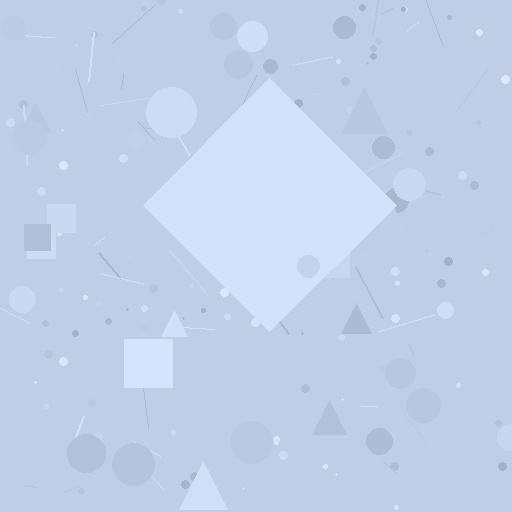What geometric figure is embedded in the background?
A diamond is embedded in the background.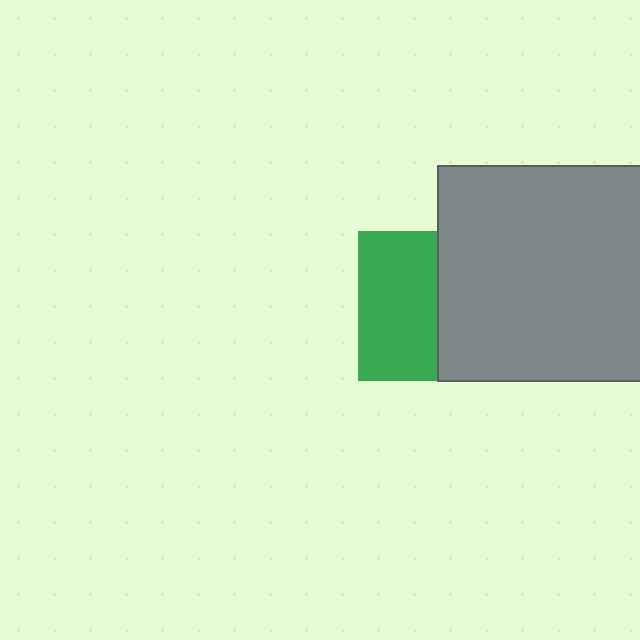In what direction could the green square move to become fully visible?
The green square could move left. That would shift it out from behind the gray square entirely.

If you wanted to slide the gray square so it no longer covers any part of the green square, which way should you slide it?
Slide it right — that is the most direct way to separate the two shapes.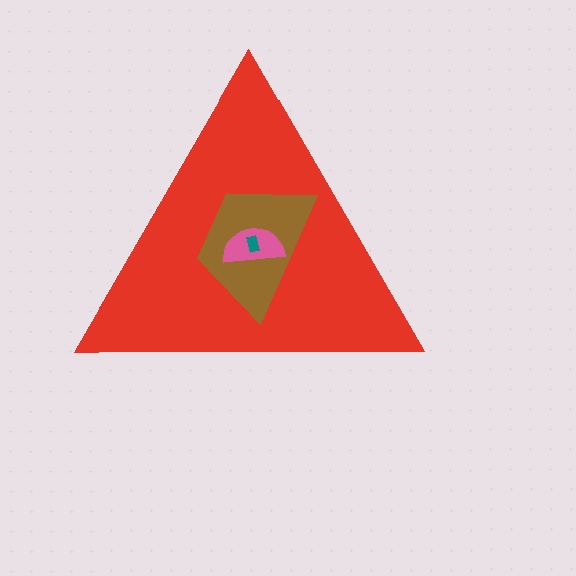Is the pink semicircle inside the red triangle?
Yes.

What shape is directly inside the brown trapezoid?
The pink semicircle.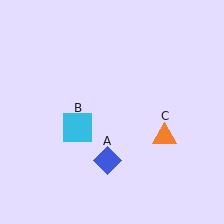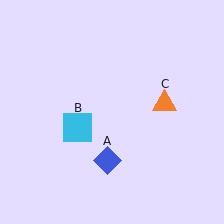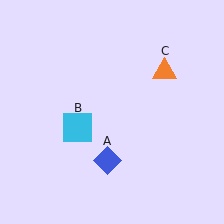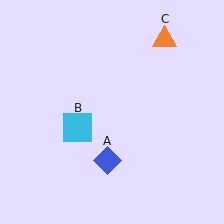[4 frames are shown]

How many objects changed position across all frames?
1 object changed position: orange triangle (object C).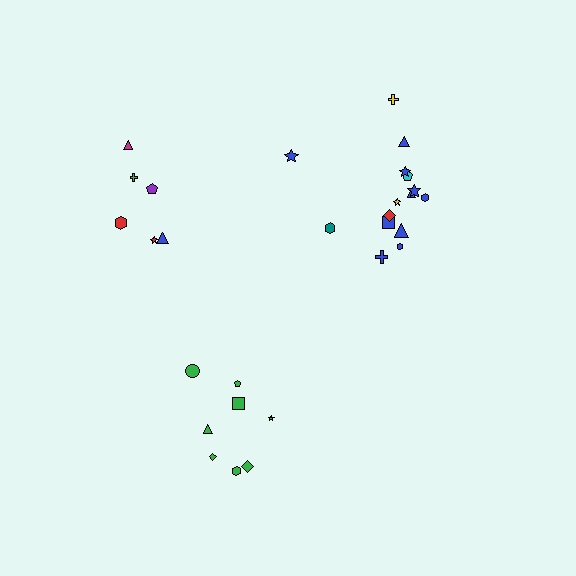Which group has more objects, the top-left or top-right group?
The top-right group.